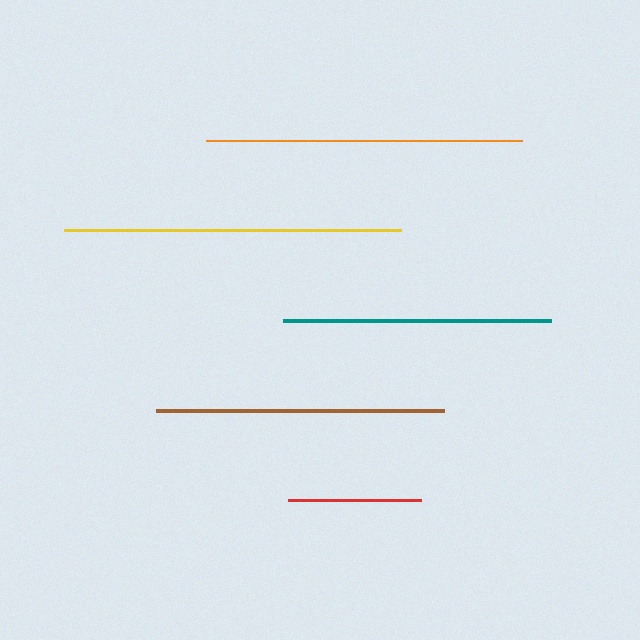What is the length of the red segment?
The red segment is approximately 134 pixels long.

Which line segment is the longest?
The yellow line is the longest at approximately 337 pixels.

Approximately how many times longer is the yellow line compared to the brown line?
The yellow line is approximately 1.2 times the length of the brown line.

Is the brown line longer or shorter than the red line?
The brown line is longer than the red line.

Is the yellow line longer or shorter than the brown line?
The yellow line is longer than the brown line.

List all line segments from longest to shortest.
From longest to shortest: yellow, orange, brown, teal, red.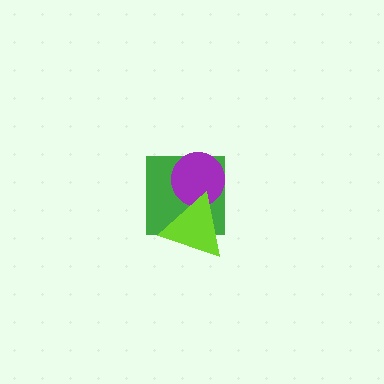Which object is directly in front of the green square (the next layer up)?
The purple circle is directly in front of the green square.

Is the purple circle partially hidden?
Yes, it is partially covered by another shape.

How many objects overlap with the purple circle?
2 objects overlap with the purple circle.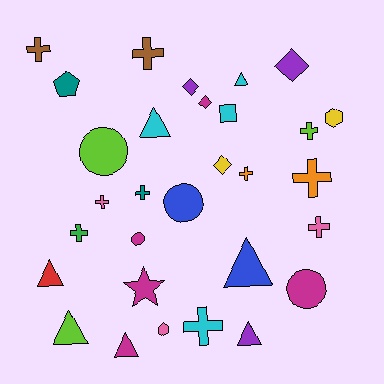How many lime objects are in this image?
There are 3 lime objects.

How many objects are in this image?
There are 30 objects.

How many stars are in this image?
There is 1 star.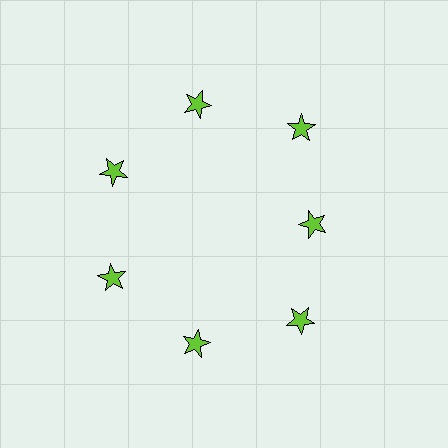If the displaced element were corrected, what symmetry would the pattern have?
It would have 7-fold rotational symmetry — the pattern would map onto itself every 51 degrees.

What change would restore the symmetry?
The symmetry would be restored by moving it outward, back onto the ring so that all 7 stars sit at equal angles and equal distance from the center.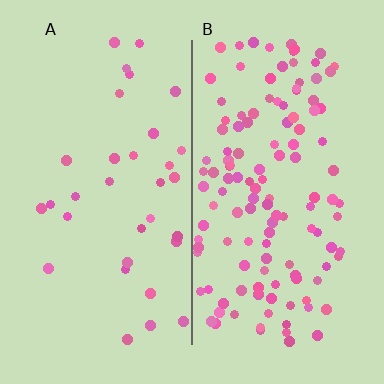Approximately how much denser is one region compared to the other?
Approximately 3.8× — region B over region A.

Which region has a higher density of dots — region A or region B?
B (the right).